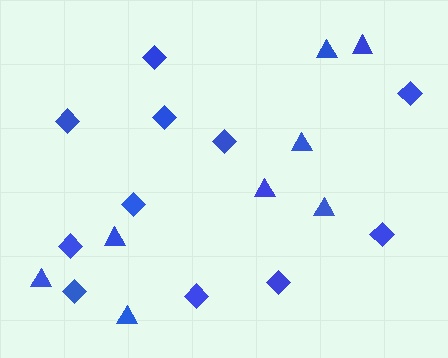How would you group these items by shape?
There are 2 groups: one group of triangles (8) and one group of diamonds (11).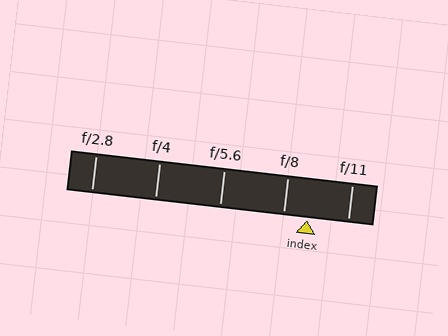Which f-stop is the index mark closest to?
The index mark is closest to f/8.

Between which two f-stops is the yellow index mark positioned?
The index mark is between f/8 and f/11.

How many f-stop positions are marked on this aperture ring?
There are 5 f-stop positions marked.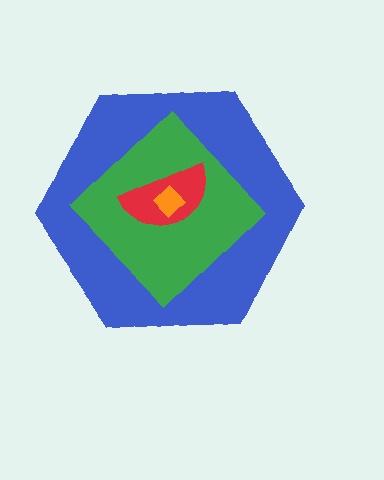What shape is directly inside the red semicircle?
The orange diamond.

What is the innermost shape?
The orange diamond.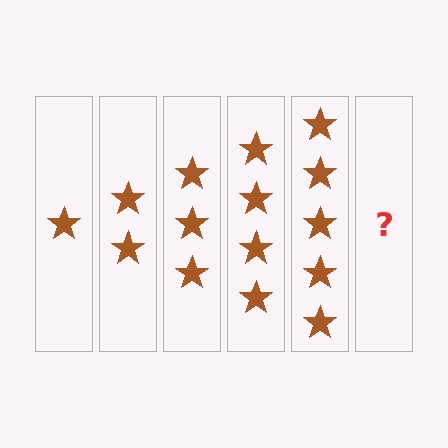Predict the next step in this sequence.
The next step is 6 stars.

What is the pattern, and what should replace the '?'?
The pattern is that each step adds one more star. The '?' should be 6 stars.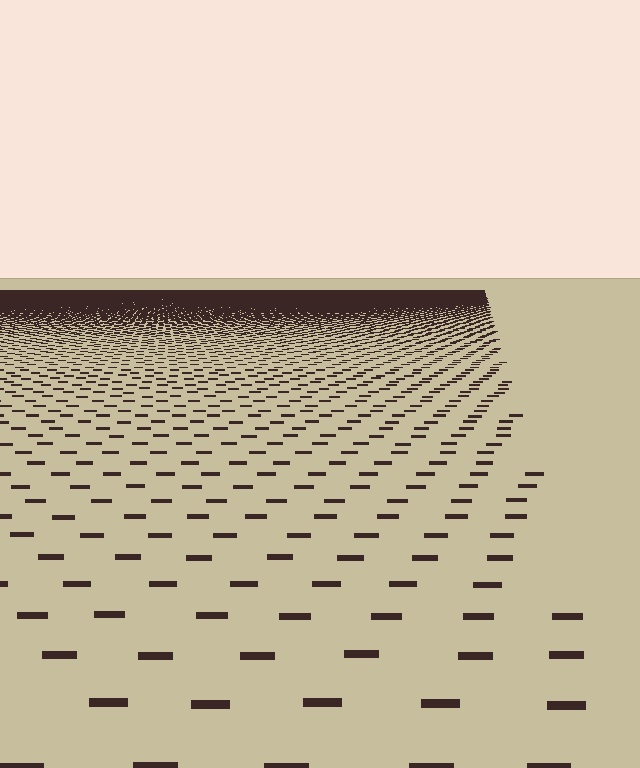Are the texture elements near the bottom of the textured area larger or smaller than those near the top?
Larger. Near the bottom, elements are closer to the viewer and appear at a bigger on-screen size.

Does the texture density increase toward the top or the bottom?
Density increases toward the top.